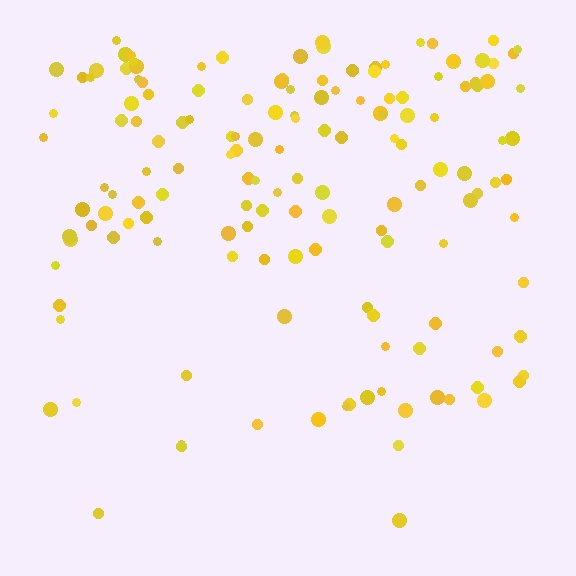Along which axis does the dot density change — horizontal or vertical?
Vertical.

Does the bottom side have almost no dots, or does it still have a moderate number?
Still a moderate number, just noticeably fewer than the top.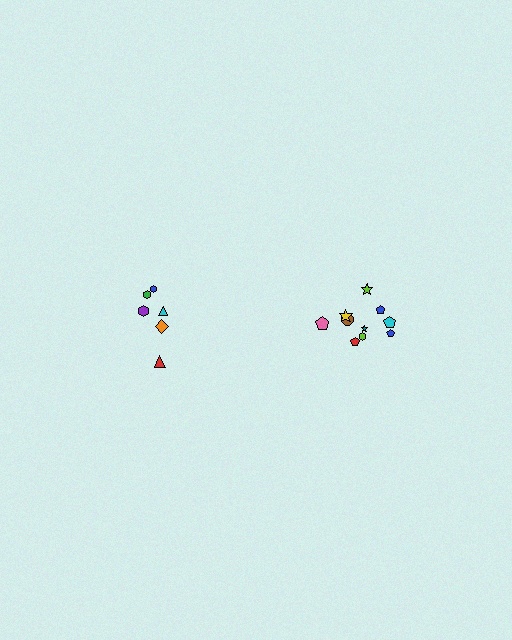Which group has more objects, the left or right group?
The right group.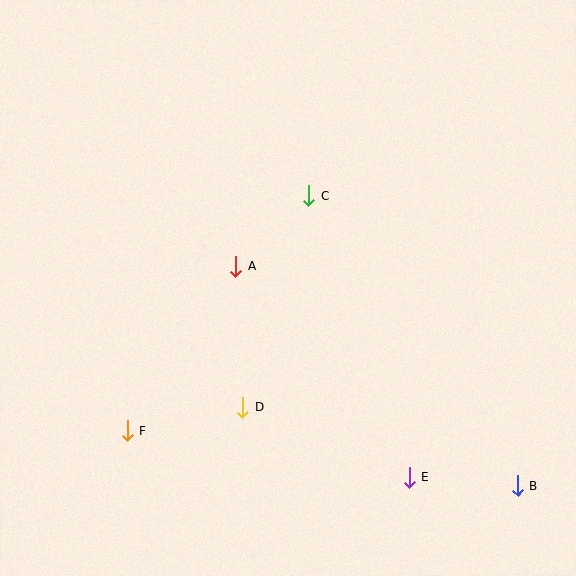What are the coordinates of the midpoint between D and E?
The midpoint between D and E is at (326, 443).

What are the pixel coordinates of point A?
Point A is at (235, 267).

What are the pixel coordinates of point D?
Point D is at (242, 408).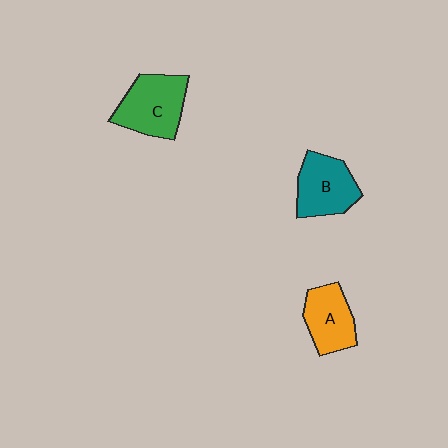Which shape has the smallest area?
Shape A (orange).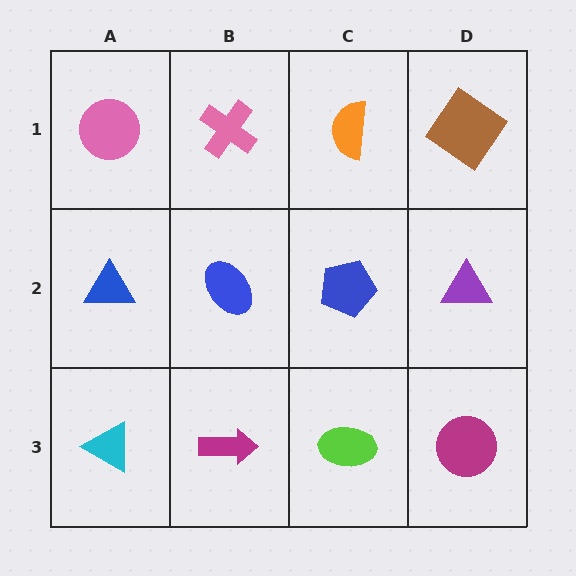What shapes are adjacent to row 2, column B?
A pink cross (row 1, column B), a magenta arrow (row 3, column B), a blue triangle (row 2, column A), a blue pentagon (row 2, column C).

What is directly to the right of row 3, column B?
A lime ellipse.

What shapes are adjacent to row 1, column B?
A blue ellipse (row 2, column B), a pink circle (row 1, column A), an orange semicircle (row 1, column C).